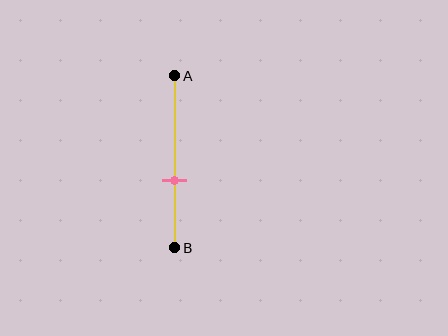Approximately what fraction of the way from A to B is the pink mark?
The pink mark is approximately 60% of the way from A to B.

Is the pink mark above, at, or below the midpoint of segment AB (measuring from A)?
The pink mark is below the midpoint of segment AB.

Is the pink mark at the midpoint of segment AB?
No, the mark is at about 60% from A, not at the 50% midpoint.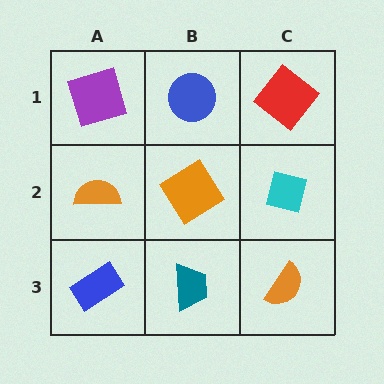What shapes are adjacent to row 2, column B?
A blue circle (row 1, column B), a teal trapezoid (row 3, column B), an orange semicircle (row 2, column A), a cyan square (row 2, column C).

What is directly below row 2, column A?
A blue rectangle.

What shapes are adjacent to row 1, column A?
An orange semicircle (row 2, column A), a blue circle (row 1, column B).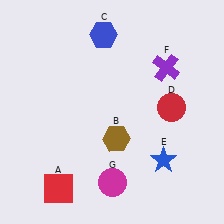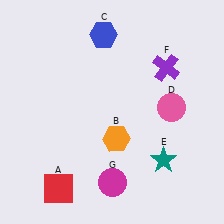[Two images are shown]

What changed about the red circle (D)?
In Image 1, D is red. In Image 2, it changed to pink.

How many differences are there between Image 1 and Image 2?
There are 3 differences between the two images.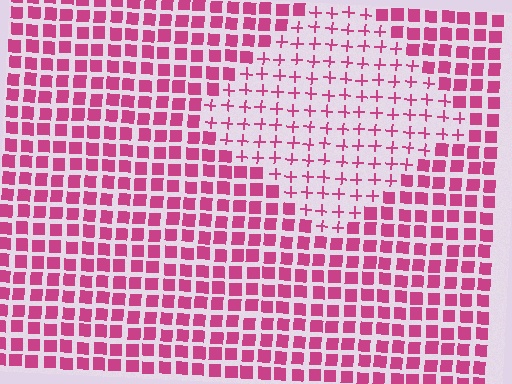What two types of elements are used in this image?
The image uses plus signs inside the diamond region and squares outside it.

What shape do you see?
I see a diamond.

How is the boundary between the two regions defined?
The boundary is defined by a change in element shape: plus signs inside vs. squares outside. All elements share the same color and spacing.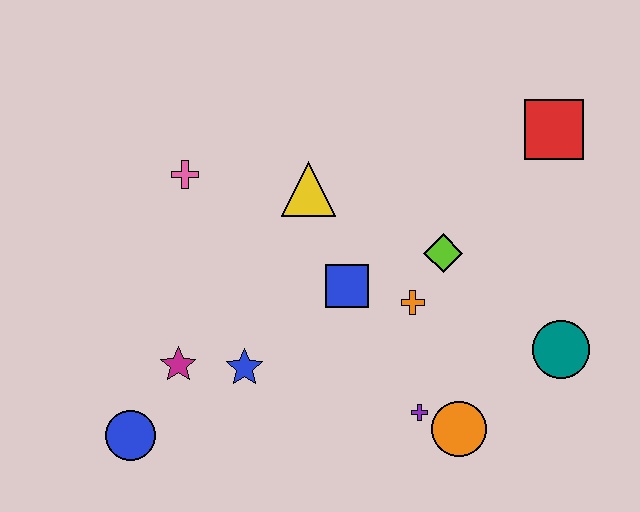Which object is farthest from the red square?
The blue circle is farthest from the red square.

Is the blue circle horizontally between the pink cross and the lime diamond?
No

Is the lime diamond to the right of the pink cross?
Yes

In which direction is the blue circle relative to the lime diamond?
The blue circle is to the left of the lime diamond.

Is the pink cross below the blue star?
No